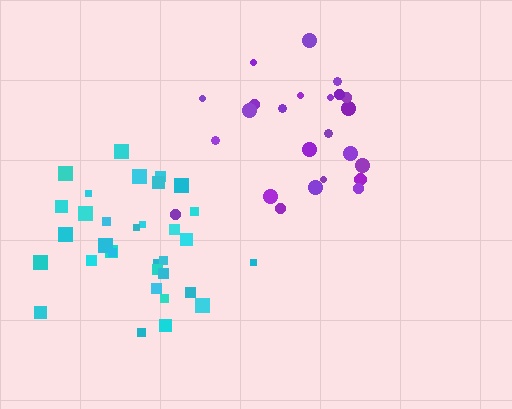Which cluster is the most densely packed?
Cyan.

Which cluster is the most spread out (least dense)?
Purple.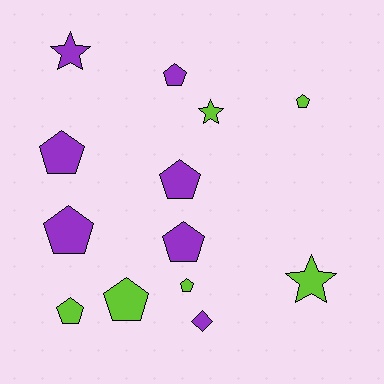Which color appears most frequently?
Purple, with 7 objects.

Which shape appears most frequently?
Pentagon, with 9 objects.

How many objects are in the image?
There are 13 objects.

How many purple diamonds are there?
There is 1 purple diamond.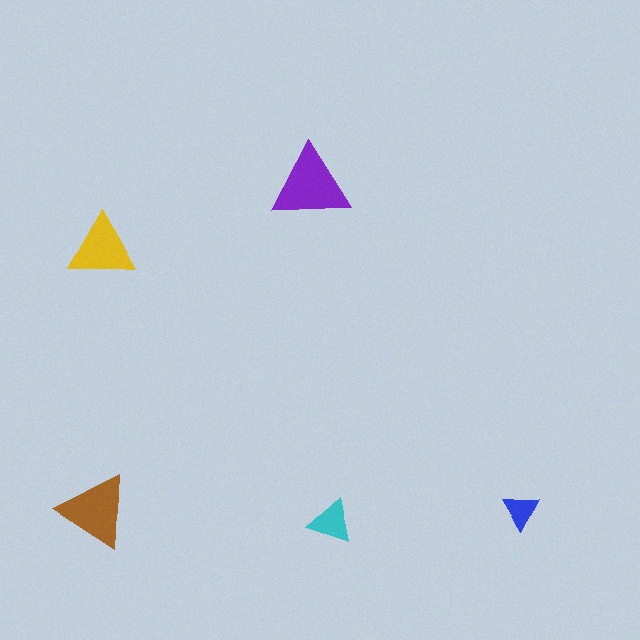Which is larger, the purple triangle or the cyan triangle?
The purple one.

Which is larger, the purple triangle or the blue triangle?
The purple one.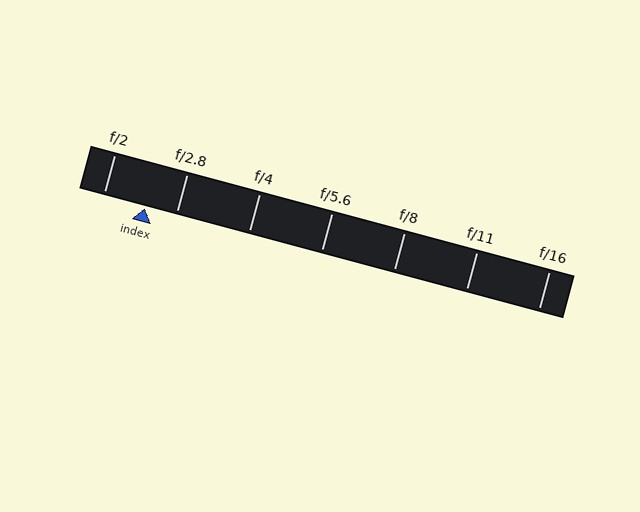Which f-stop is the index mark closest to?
The index mark is closest to f/2.8.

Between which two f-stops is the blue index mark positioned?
The index mark is between f/2 and f/2.8.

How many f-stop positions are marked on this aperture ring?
There are 7 f-stop positions marked.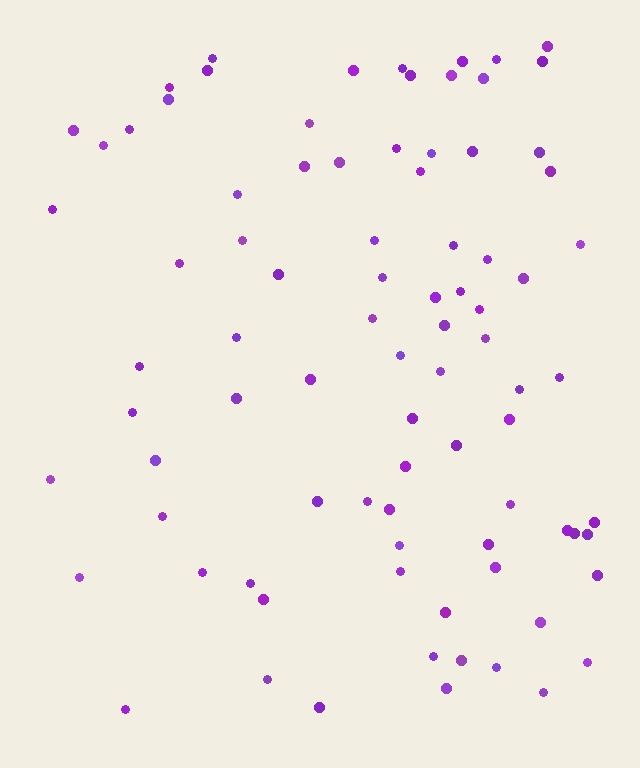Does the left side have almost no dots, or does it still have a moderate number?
Still a moderate number, just noticeably fewer than the right.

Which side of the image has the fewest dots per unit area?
The left.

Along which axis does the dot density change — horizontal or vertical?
Horizontal.